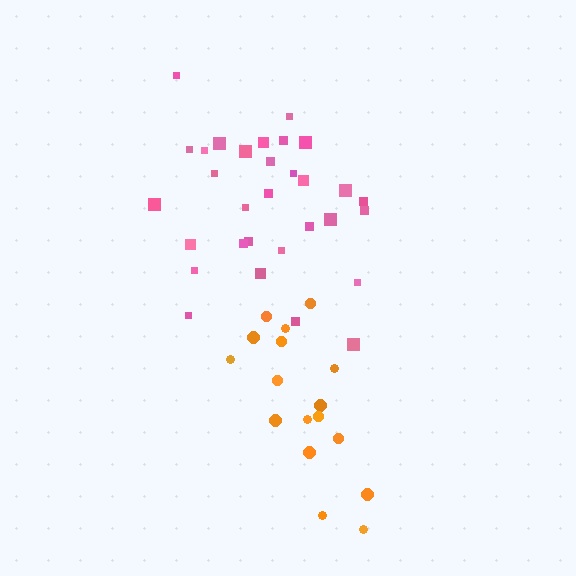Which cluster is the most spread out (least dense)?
Orange.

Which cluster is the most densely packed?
Pink.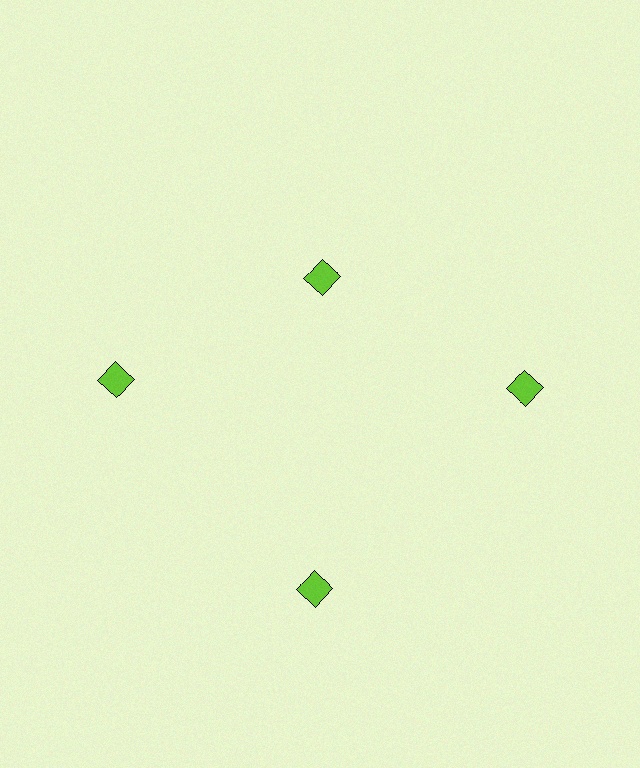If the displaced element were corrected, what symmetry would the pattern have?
It would have 4-fold rotational symmetry — the pattern would map onto itself every 90 degrees.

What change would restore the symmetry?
The symmetry would be restored by moving it outward, back onto the ring so that all 4 diamonds sit at equal angles and equal distance from the center.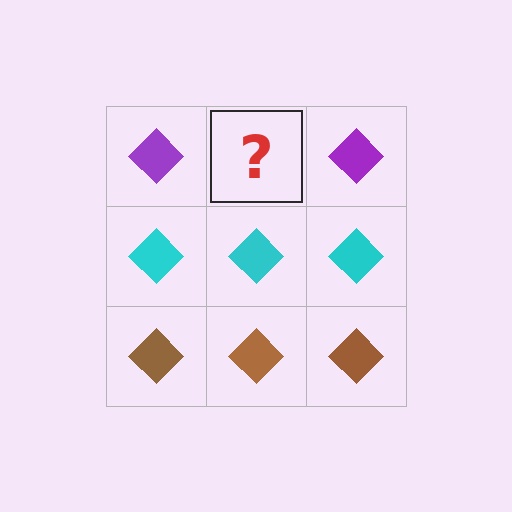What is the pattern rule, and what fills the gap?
The rule is that each row has a consistent color. The gap should be filled with a purple diamond.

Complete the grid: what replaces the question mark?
The question mark should be replaced with a purple diamond.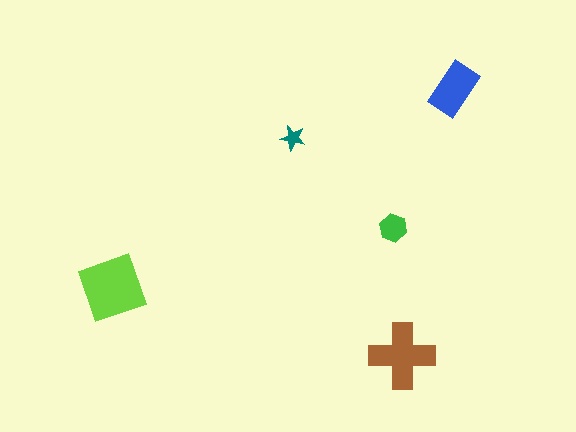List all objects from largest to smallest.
The lime square, the brown cross, the blue rectangle, the green hexagon, the teal star.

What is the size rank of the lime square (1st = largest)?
1st.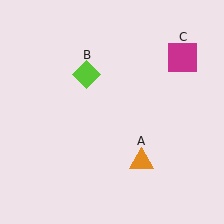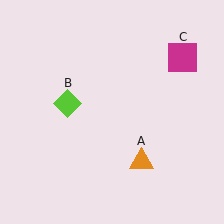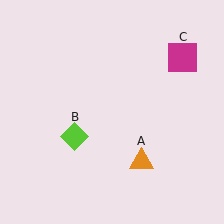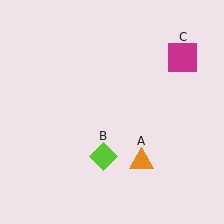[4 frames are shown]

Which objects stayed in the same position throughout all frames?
Orange triangle (object A) and magenta square (object C) remained stationary.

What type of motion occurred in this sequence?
The lime diamond (object B) rotated counterclockwise around the center of the scene.